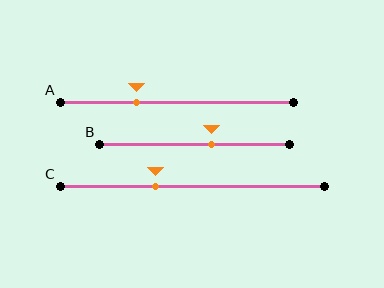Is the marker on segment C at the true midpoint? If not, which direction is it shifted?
No, the marker on segment C is shifted to the left by about 14% of the segment length.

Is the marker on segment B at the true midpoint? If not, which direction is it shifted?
No, the marker on segment B is shifted to the right by about 9% of the segment length.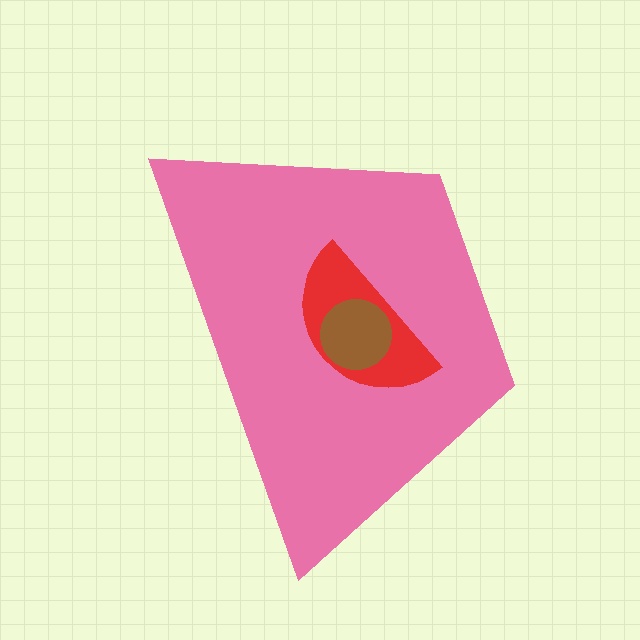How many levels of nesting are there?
3.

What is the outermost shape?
The pink trapezoid.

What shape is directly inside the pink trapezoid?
The red semicircle.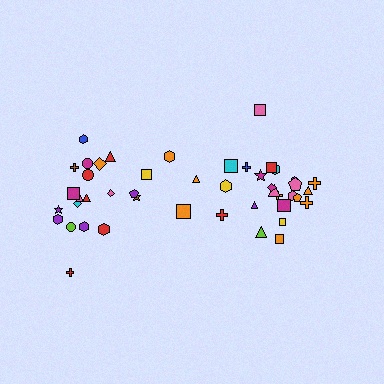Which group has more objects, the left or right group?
The right group.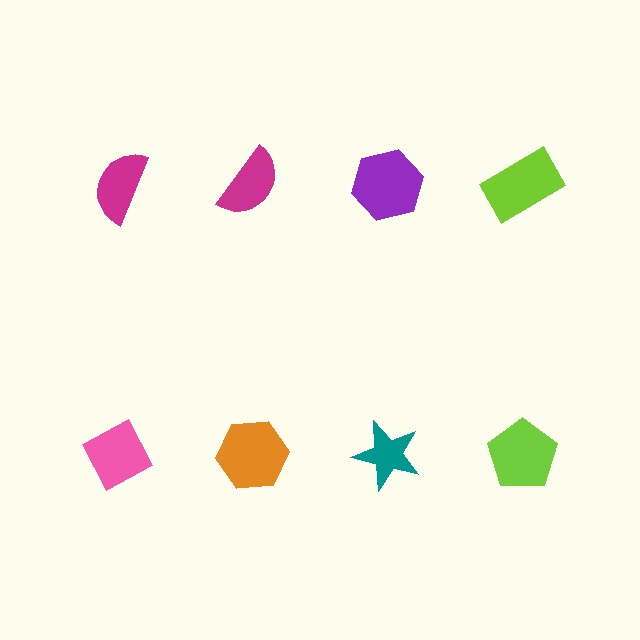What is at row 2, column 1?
A pink diamond.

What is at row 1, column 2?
A magenta semicircle.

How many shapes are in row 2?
4 shapes.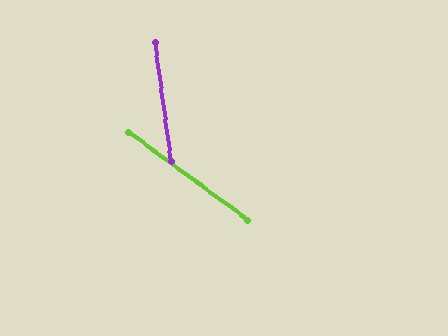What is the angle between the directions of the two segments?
Approximately 46 degrees.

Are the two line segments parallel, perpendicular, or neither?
Neither parallel nor perpendicular — they differ by about 46°.